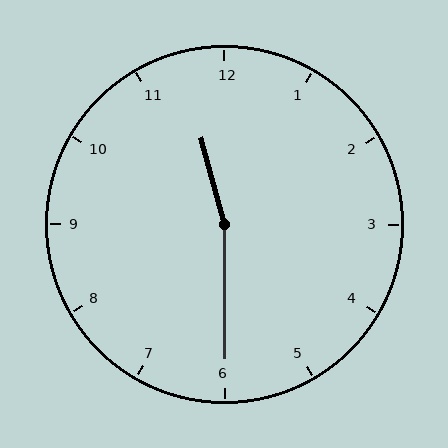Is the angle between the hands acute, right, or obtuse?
It is obtuse.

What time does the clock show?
11:30.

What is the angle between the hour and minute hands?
Approximately 165 degrees.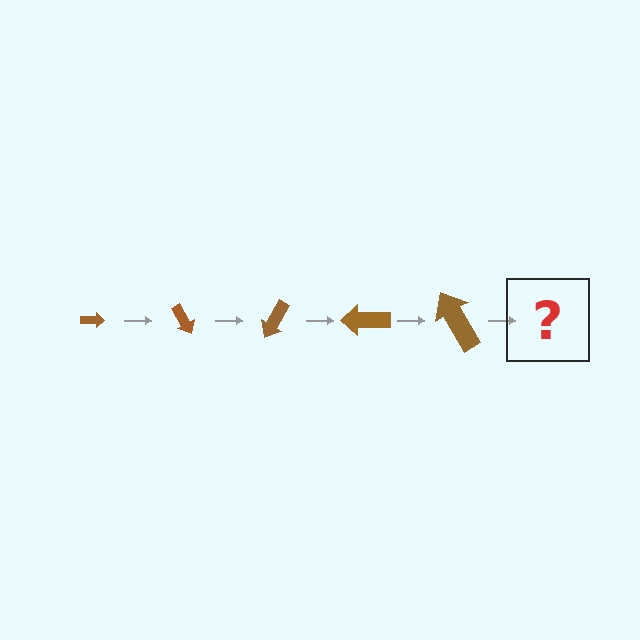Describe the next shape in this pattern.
It should be an arrow, larger than the previous one and rotated 300 degrees from the start.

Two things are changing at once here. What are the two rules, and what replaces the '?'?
The two rules are that the arrow grows larger each step and it rotates 60 degrees each step. The '?' should be an arrow, larger than the previous one and rotated 300 degrees from the start.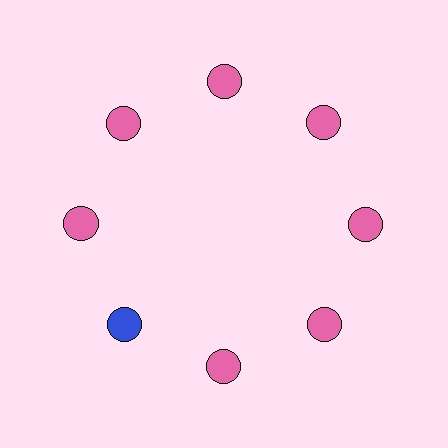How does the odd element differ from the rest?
It has a different color: blue instead of pink.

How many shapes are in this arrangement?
There are 8 shapes arranged in a ring pattern.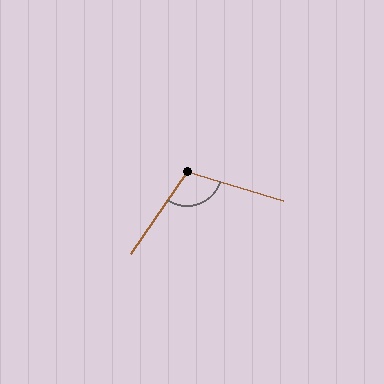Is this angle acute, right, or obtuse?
It is obtuse.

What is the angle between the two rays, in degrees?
Approximately 107 degrees.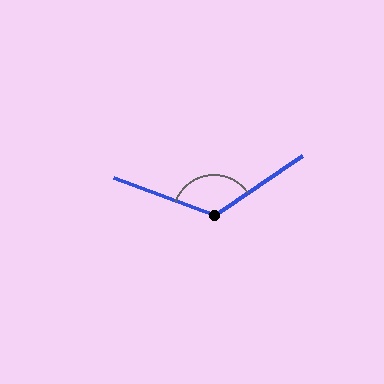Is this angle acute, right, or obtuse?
It is obtuse.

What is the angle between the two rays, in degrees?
Approximately 125 degrees.